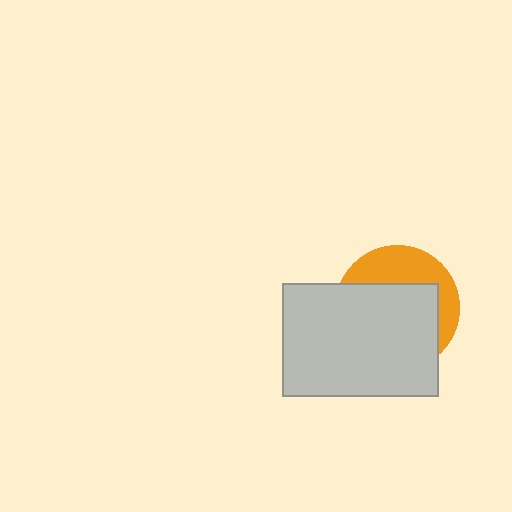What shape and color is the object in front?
The object in front is a light gray rectangle.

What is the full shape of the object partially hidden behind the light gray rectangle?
The partially hidden object is an orange circle.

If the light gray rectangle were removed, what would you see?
You would see the complete orange circle.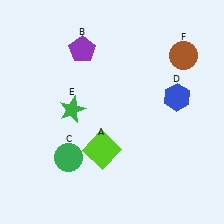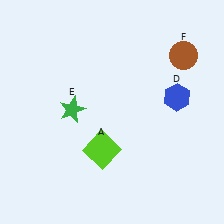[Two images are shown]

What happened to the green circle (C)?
The green circle (C) was removed in Image 2. It was in the bottom-left area of Image 1.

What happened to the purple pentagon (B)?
The purple pentagon (B) was removed in Image 2. It was in the top-left area of Image 1.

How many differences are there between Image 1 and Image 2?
There are 2 differences between the two images.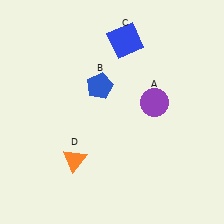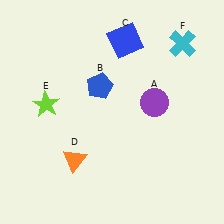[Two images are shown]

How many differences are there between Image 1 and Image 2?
There are 2 differences between the two images.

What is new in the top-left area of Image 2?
A lime star (E) was added in the top-left area of Image 2.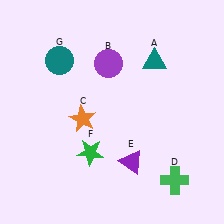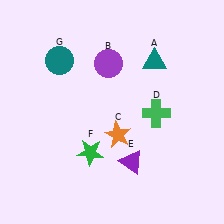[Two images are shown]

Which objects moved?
The objects that moved are: the orange star (C), the green cross (D).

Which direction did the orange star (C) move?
The orange star (C) moved right.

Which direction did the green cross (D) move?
The green cross (D) moved up.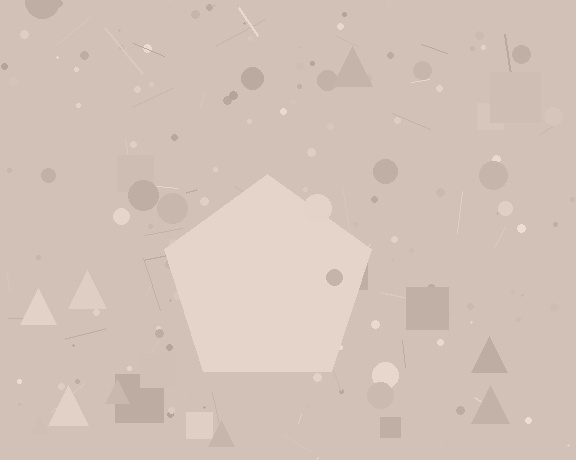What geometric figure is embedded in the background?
A pentagon is embedded in the background.